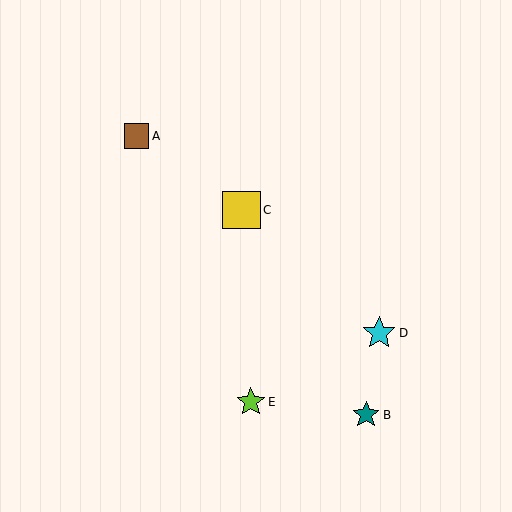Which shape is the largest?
The yellow square (labeled C) is the largest.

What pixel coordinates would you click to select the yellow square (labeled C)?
Click at (242, 210) to select the yellow square C.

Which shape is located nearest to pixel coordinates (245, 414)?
The lime star (labeled E) at (251, 402) is nearest to that location.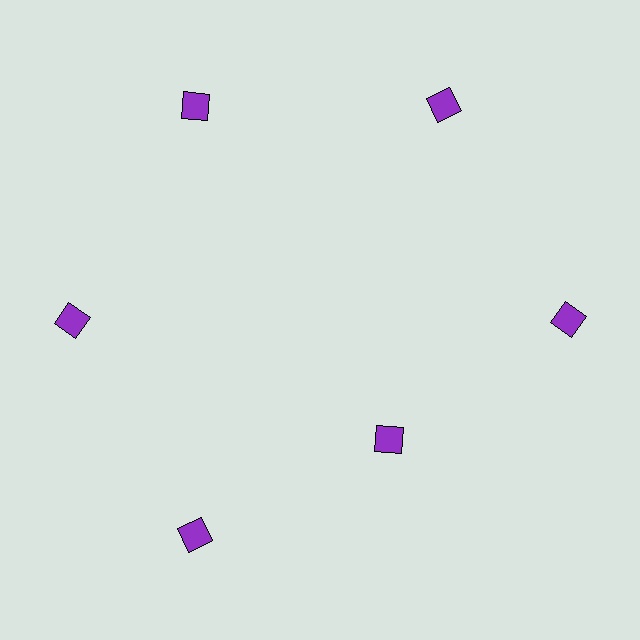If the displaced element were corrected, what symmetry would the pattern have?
It would have 6-fold rotational symmetry — the pattern would map onto itself every 60 degrees.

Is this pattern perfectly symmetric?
No. The 6 purple diamonds are arranged in a ring, but one element near the 5 o'clock position is pulled inward toward the center, breaking the 6-fold rotational symmetry.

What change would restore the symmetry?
The symmetry would be restored by moving it outward, back onto the ring so that all 6 diamonds sit at equal angles and equal distance from the center.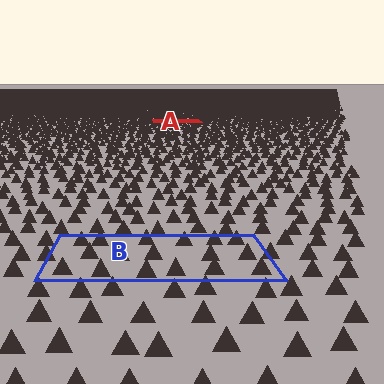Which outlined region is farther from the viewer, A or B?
Region A is farther from the viewer — the texture elements inside it appear smaller and more densely packed.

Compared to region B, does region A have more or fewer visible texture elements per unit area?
Region A has more texture elements per unit area — they are packed more densely because it is farther away.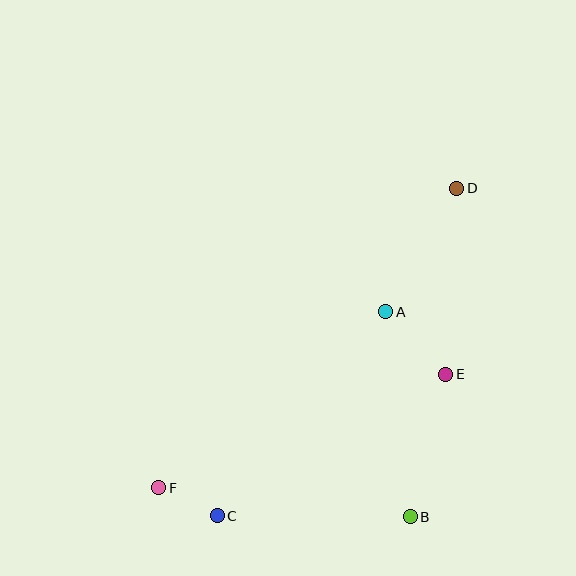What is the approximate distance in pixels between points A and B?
The distance between A and B is approximately 207 pixels.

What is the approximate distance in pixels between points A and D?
The distance between A and D is approximately 142 pixels.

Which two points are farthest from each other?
Points D and F are farthest from each other.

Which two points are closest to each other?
Points C and F are closest to each other.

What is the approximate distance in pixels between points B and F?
The distance between B and F is approximately 253 pixels.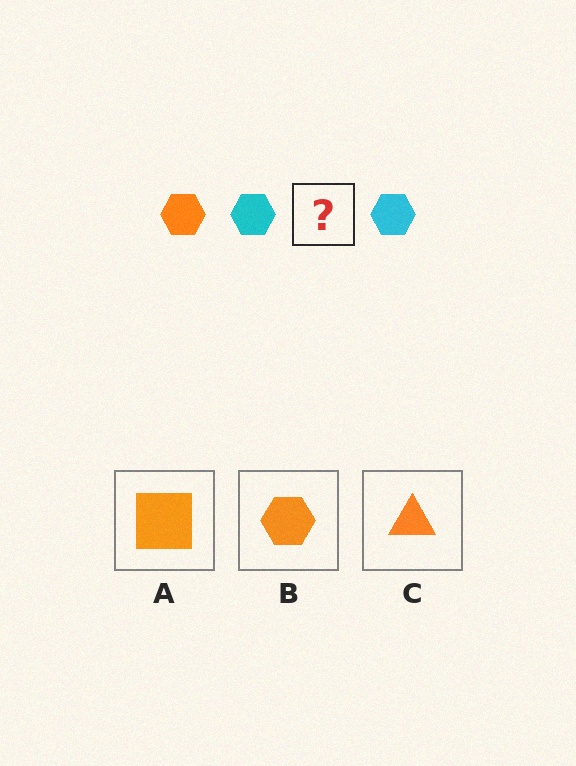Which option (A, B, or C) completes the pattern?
B.